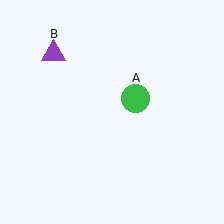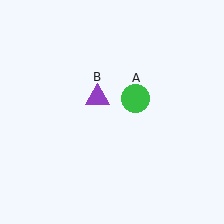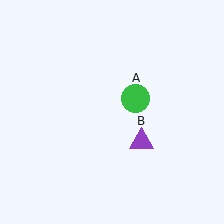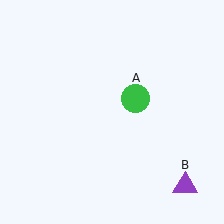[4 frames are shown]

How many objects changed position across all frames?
1 object changed position: purple triangle (object B).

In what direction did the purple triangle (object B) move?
The purple triangle (object B) moved down and to the right.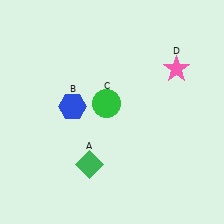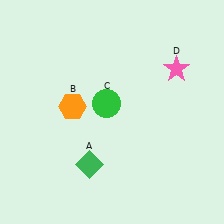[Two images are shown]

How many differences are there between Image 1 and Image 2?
There is 1 difference between the two images.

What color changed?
The hexagon (B) changed from blue in Image 1 to orange in Image 2.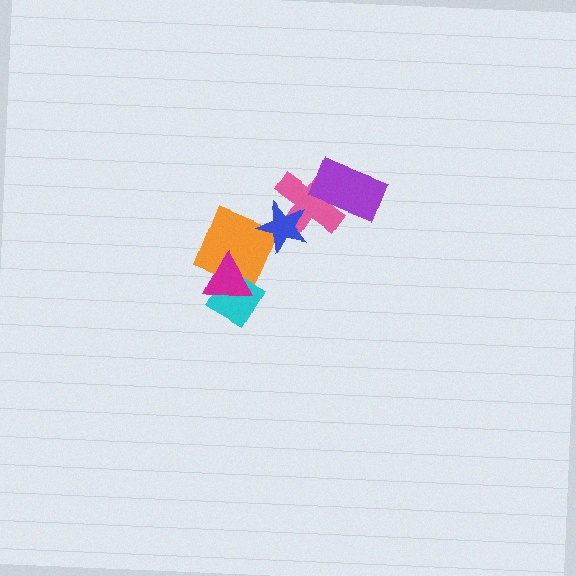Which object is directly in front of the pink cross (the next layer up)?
The purple rectangle is directly in front of the pink cross.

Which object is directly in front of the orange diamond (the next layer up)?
The cyan diamond is directly in front of the orange diamond.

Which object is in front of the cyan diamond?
The magenta triangle is in front of the cyan diamond.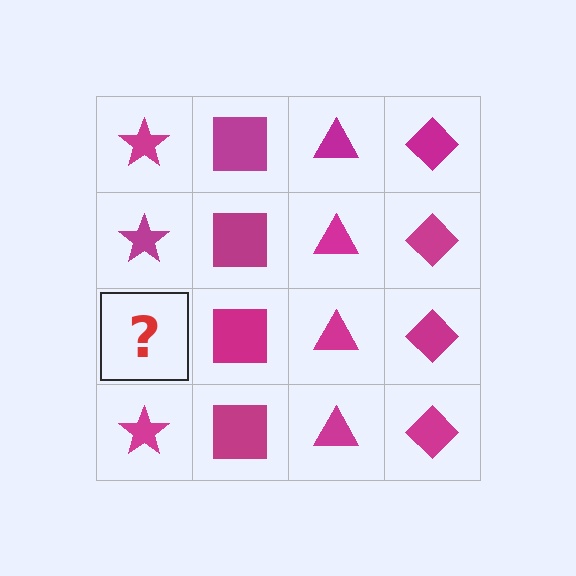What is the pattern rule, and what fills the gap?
The rule is that each column has a consistent shape. The gap should be filled with a magenta star.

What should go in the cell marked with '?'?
The missing cell should contain a magenta star.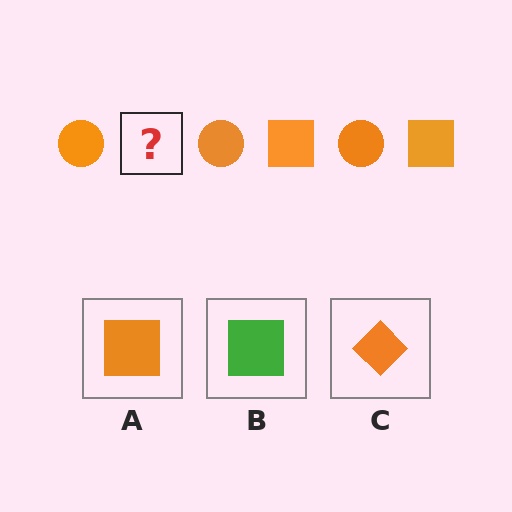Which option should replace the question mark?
Option A.